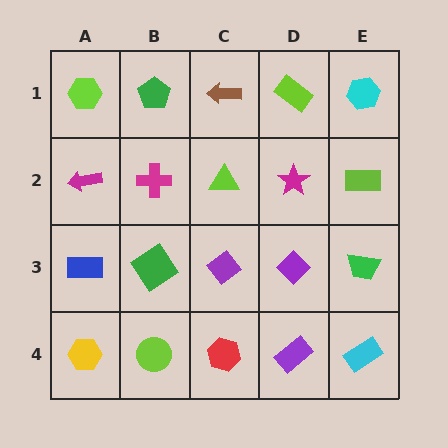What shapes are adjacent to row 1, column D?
A magenta star (row 2, column D), a brown arrow (row 1, column C), a cyan hexagon (row 1, column E).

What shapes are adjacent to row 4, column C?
A purple diamond (row 3, column C), a lime circle (row 4, column B), a purple rectangle (row 4, column D).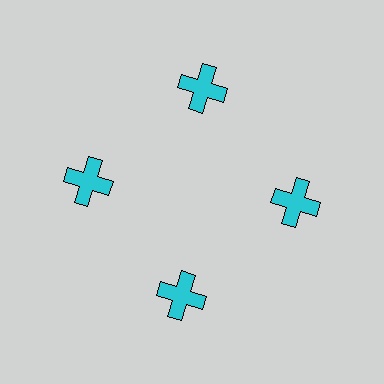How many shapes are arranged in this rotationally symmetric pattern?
There are 4 shapes, arranged in 4 groups of 1.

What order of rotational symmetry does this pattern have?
This pattern has 4-fold rotational symmetry.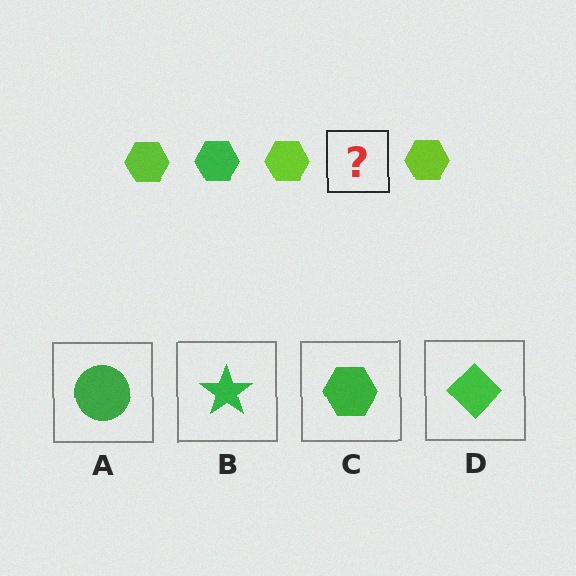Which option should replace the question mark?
Option C.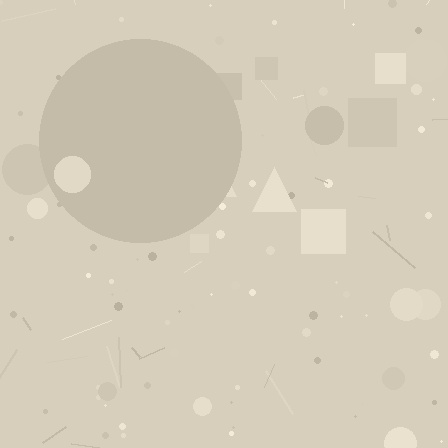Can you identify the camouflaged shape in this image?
The camouflaged shape is a circle.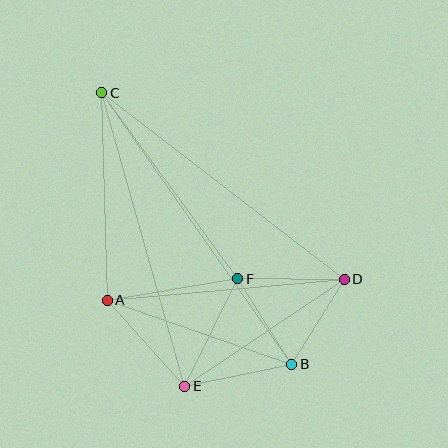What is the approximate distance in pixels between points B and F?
The distance between B and F is approximately 101 pixels.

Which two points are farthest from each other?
Points B and C are farthest from each other.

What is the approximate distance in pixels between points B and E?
The distance between B and E is approximately 109 pixels.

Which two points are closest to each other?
Points B and D are closest to each other.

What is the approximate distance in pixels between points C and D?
The distance between C and D is approximately 306 pixels.